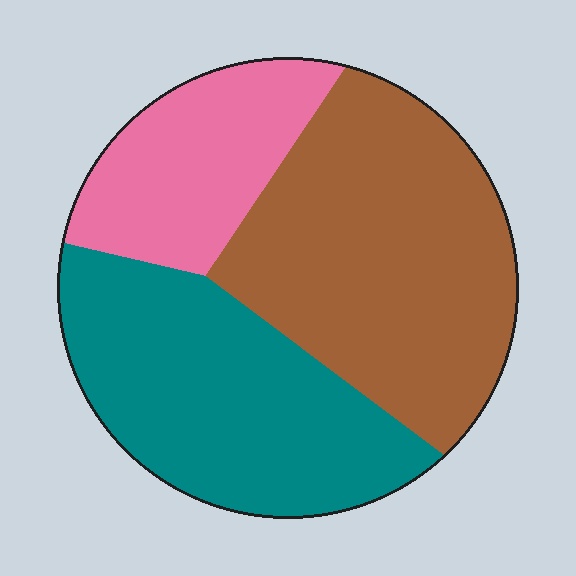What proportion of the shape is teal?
Teal covers around 35% of the shape.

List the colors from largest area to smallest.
From largest to smallest: brown, teal, pink.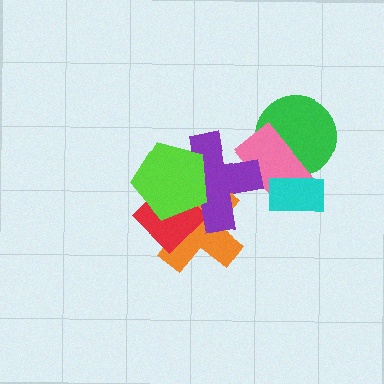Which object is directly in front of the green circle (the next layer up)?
The pink rectangle is directly in front of the green circle.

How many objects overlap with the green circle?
2 objects overlap with the green circle.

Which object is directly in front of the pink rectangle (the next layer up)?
The cyan rectangle is directly in front of the pink rectangle.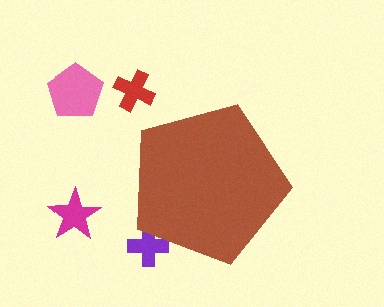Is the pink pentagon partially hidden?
No, the pink pentagon is fully visible.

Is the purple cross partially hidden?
Yes, the purple cross is partially hidden behind the brown pentagon.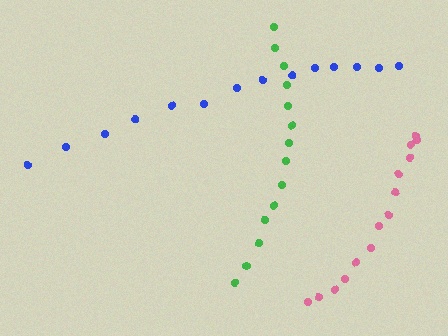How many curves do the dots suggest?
There are 3 distinct paths.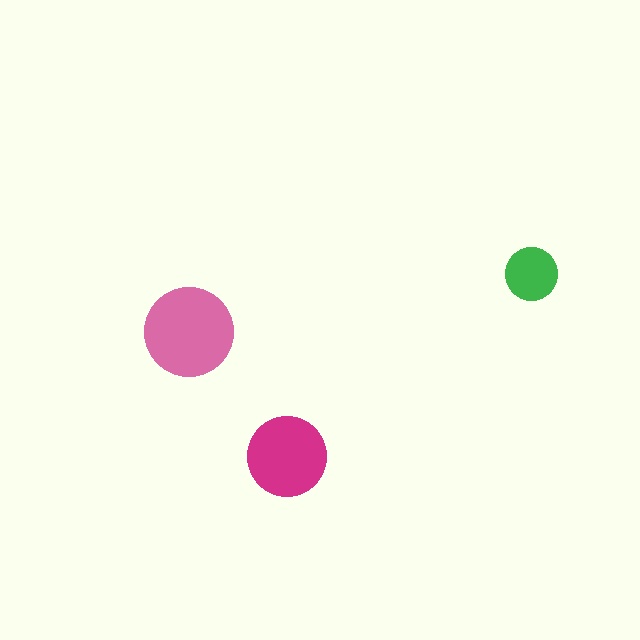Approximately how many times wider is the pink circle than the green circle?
About 1.5 times wider.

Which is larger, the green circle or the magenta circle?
The magenta one.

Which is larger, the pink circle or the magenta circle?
The pink one.